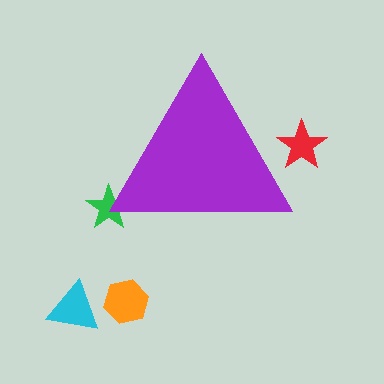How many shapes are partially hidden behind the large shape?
2 shapes are partially hidden.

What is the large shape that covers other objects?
A purple triangle.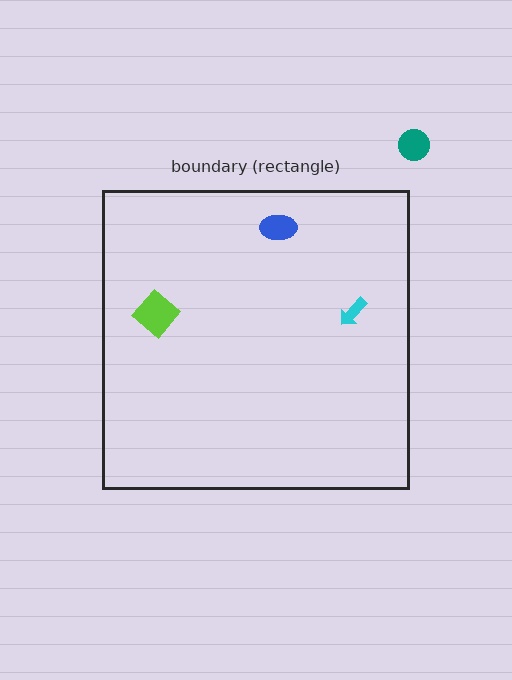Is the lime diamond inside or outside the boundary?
Inside.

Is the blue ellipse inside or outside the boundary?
Inside.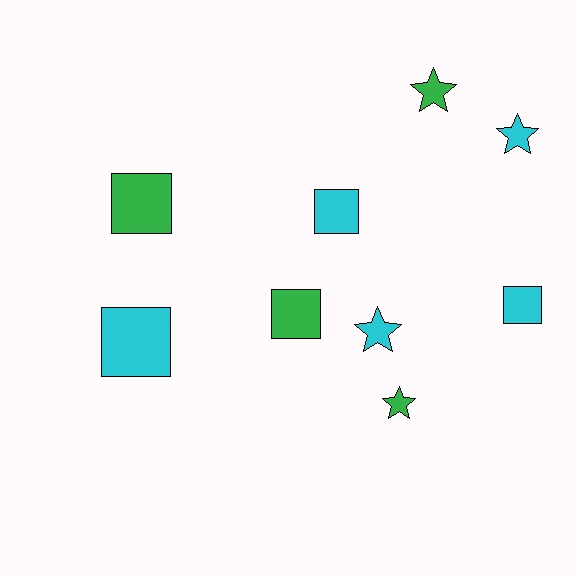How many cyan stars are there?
There are 2 cyan stars.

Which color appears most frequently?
Cyan, with 5 objects.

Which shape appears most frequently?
Square, with 5 objects.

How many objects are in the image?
There are 9 objects.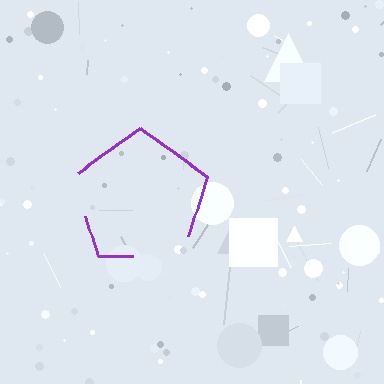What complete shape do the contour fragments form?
The contour fragments form a pentagon.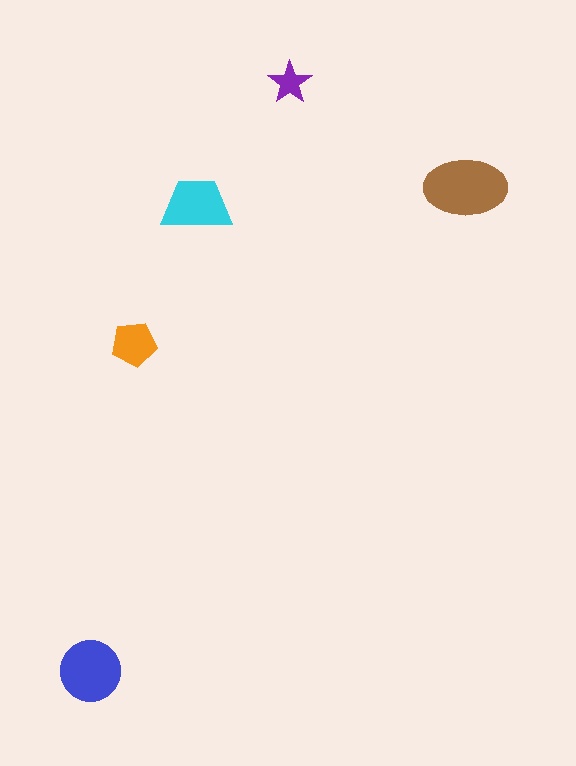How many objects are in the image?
There are 5 objects in the image.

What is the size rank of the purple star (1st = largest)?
5th.